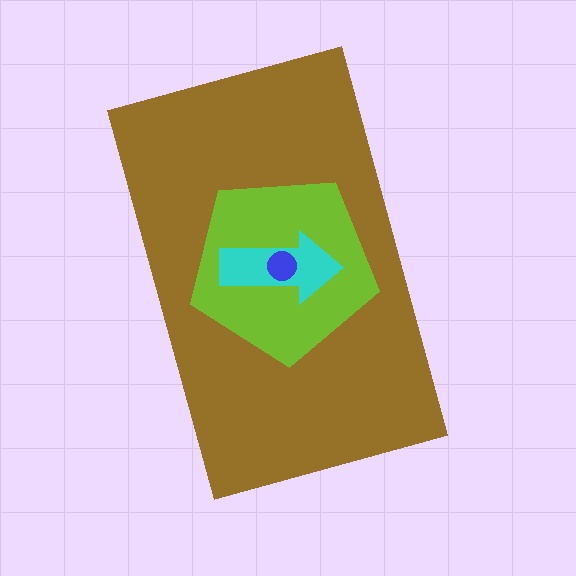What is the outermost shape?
The brown rectangle.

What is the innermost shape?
The blue circle.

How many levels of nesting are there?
4.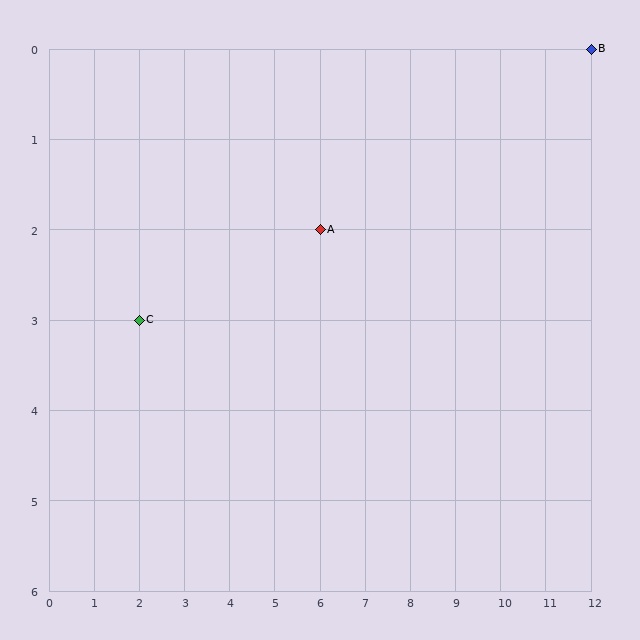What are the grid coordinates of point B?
Point B is at grid coordinates (12, 0).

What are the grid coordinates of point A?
Point A is at grid coordinates (6, 2).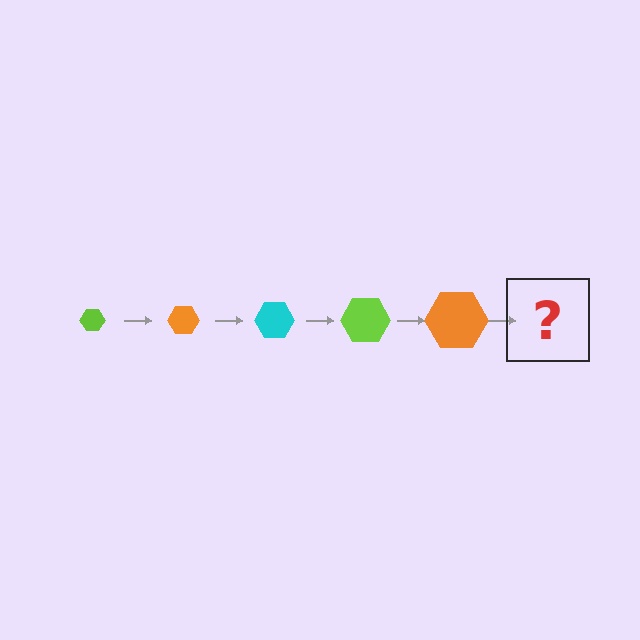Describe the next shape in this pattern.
It should be a cyan hexagon, larger than the previous one.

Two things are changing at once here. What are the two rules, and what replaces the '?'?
The two rules are that the hexagon grows larger each step and the color cycles through lime, orange, and cyan. The '?' should be a cyan hexagon, larger than the previous one.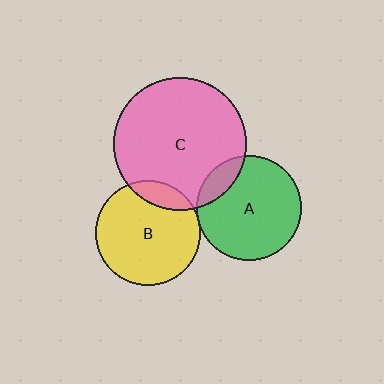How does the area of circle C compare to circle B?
Approximately 1.6 times.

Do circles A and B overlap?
Yes.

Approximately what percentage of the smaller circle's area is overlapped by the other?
Approximately 5%.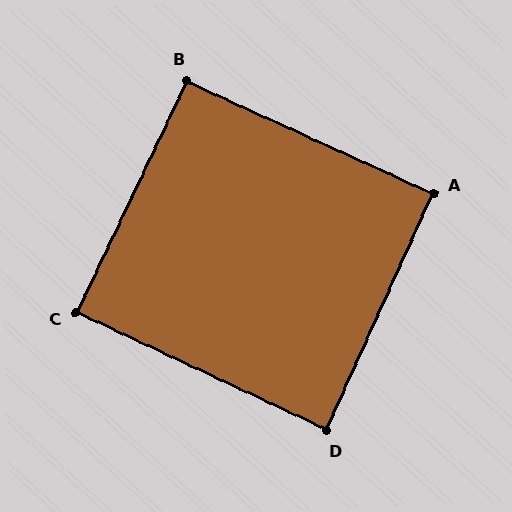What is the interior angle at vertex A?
Approximately 90 degrees (approximately right).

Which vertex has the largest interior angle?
B, at approximately 91 degrees.